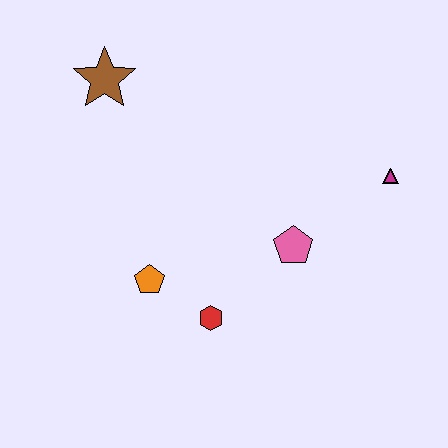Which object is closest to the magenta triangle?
The pink pentagon is closest to the magenta triangle.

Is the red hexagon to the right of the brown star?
Yes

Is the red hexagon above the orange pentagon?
No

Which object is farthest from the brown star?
The magenta triangle is farthest from the brown star.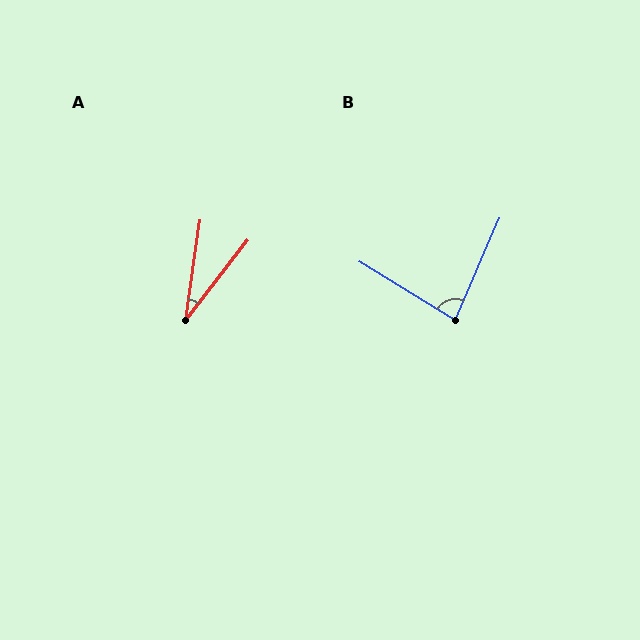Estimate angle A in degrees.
Approximately 30 degrees.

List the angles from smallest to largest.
A (30°), B (82°).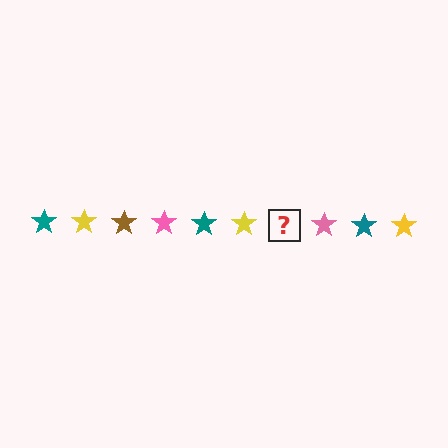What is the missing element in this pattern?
The missing element is a brown star.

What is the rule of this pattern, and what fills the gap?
The rule is that the pattern cycles through teal, yellow, brown, pink stars. The gap should be filled with a brown star.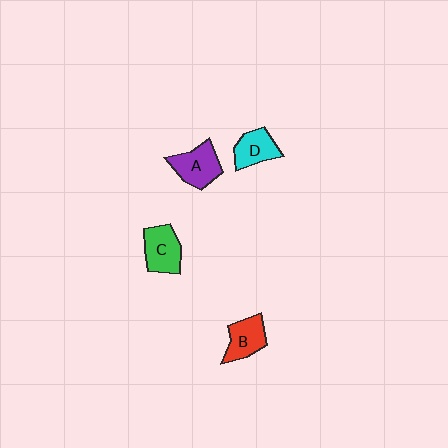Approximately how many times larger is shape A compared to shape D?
Approximately 1.2 times.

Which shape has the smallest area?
Shape D (cyan).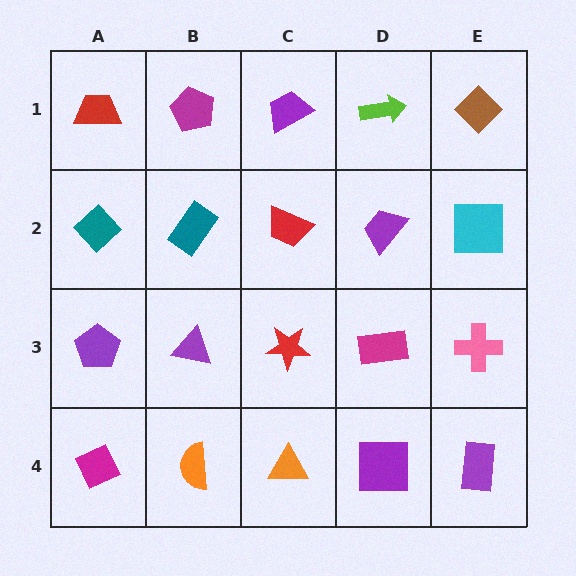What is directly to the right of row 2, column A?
A teal rectangle.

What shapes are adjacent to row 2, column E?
A brown diamond (row 1, column E), a pink cross (row 3, column E), a purple trapezoid (row 2, column D).